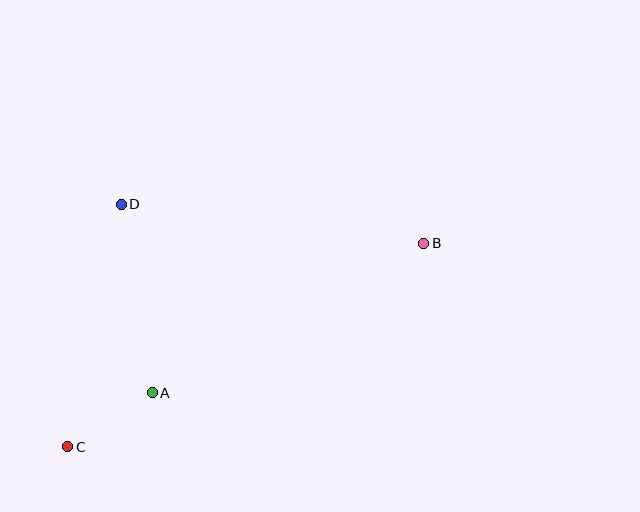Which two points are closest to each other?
Points A and C are closest to each other.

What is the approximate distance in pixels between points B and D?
The distance between B and D is approximately 305 pixels.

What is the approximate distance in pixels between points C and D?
The distance between C and D is approximately 248 pixels.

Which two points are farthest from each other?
Points B and C are farthest from each other.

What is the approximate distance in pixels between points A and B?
The distance between A and B is approximately 310 pixels.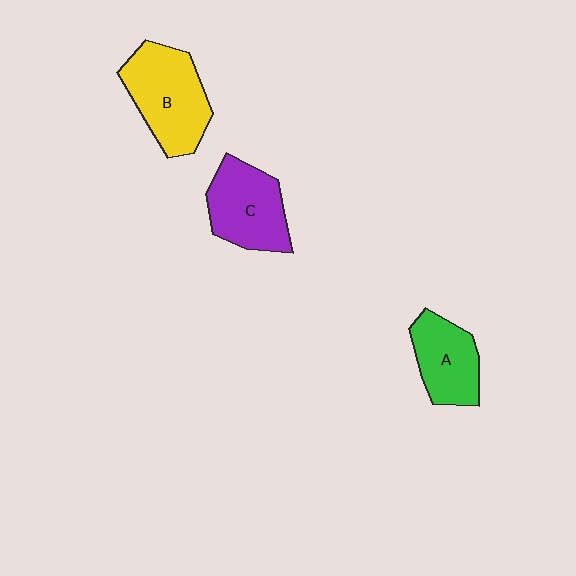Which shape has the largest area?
Shape B (yellow).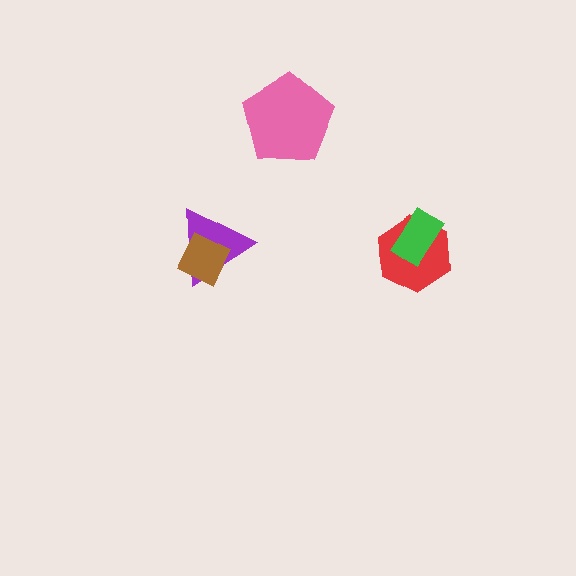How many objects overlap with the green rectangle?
1 object overlaps with the green rectangle.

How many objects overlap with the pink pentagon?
0 objects overlap with the pink pentagon.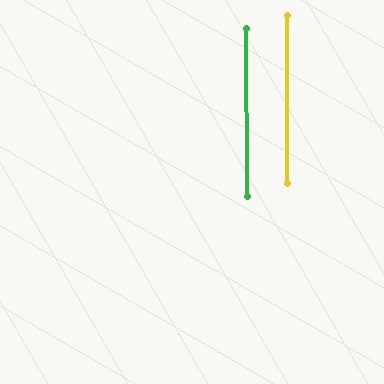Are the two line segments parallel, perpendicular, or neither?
Parallel — their directions differ by only 0.6°.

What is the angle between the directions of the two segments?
Approximately 1 degree.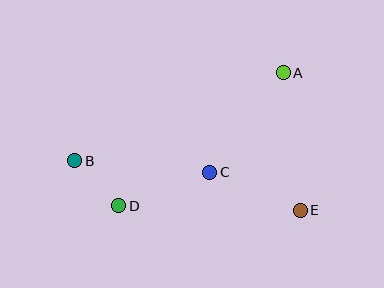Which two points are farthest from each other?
Points B and E are farthest from each other.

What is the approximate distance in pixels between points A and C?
The distance between A and C is approximately 124 pixels.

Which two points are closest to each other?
Points B and D are closest to each other.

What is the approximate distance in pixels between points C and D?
The distance between C and D is approximately 97 pixels.